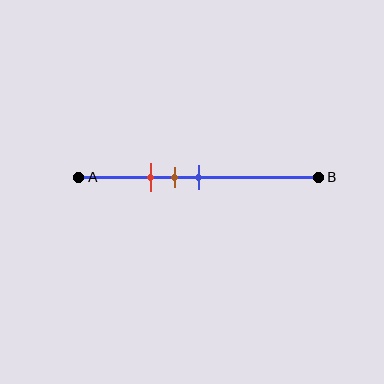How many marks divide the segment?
There are 3 marks dividing the segment.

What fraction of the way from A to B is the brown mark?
The brown mark is approximately 40% (0.4) of the way from A to B.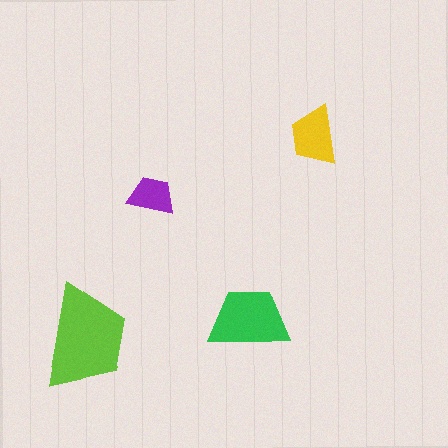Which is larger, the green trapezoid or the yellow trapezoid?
The green one.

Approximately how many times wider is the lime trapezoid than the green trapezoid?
About 1.5 times wider.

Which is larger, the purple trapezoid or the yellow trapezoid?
The yellow one.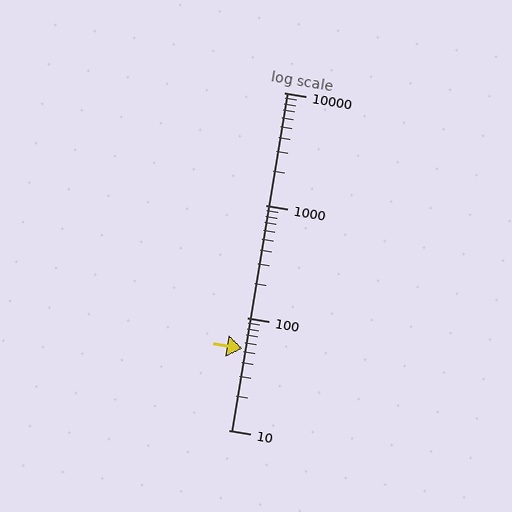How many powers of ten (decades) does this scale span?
The scale spans 3 decades, from 10 to 10000.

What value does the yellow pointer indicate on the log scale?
The pointer indicates approximately 53.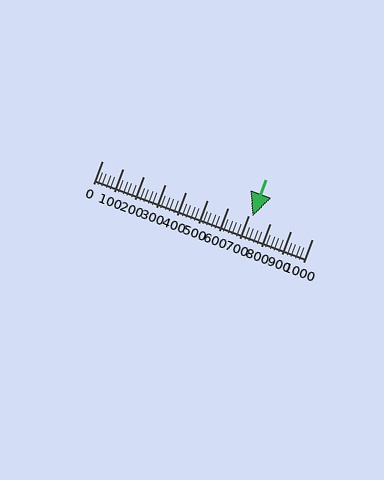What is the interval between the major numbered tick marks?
The major tick marks are spaced 100 units apart.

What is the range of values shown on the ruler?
The ruler shows values from 0 to 1000.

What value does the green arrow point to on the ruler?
The green arrow points to approximately 715.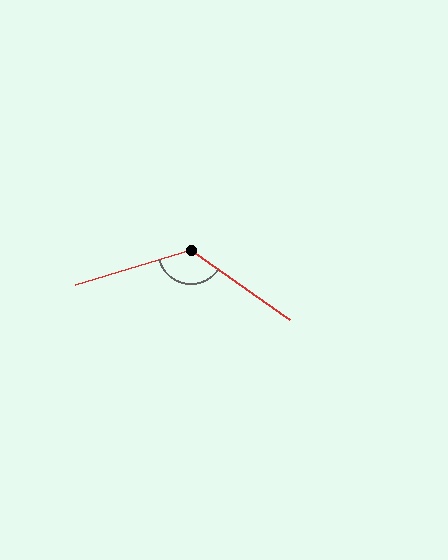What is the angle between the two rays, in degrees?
Approximately 128 degrees.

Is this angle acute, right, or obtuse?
It is obtuse.